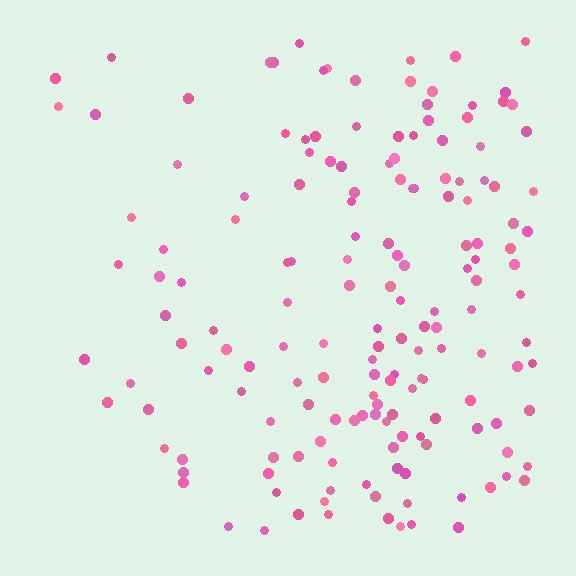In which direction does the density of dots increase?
From left to right, with the right side densest.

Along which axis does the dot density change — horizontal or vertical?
Horizontal.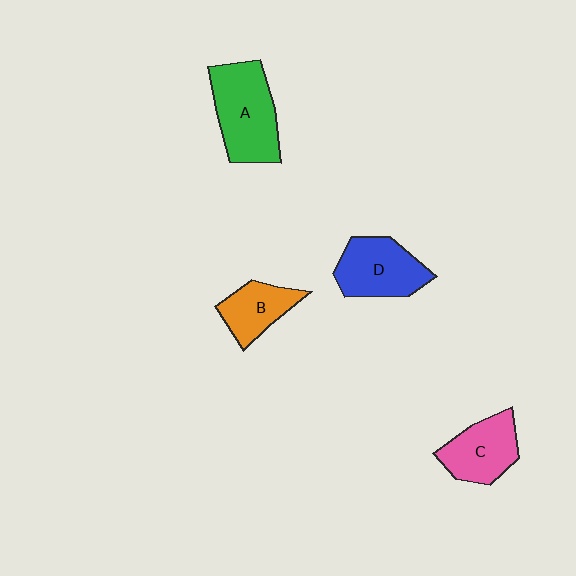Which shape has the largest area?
Shape A (green).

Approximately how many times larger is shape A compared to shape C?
Approximately 1.4 times.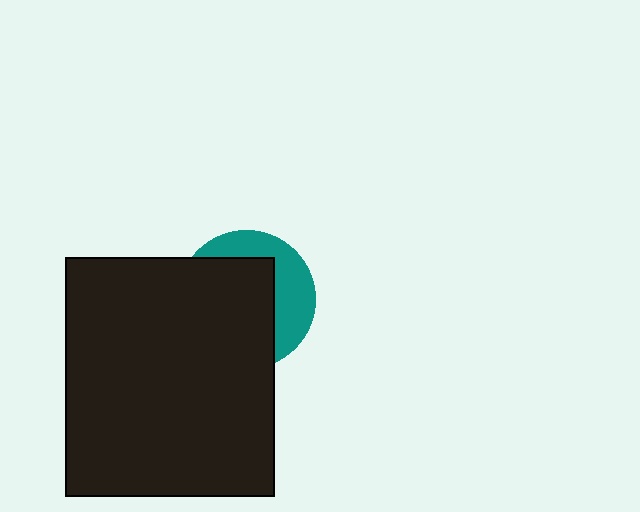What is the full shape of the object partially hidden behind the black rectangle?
The partially hidden object is a teal circle.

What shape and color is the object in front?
The object in front is a black rectangle.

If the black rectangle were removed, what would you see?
You would see the complete teal circle.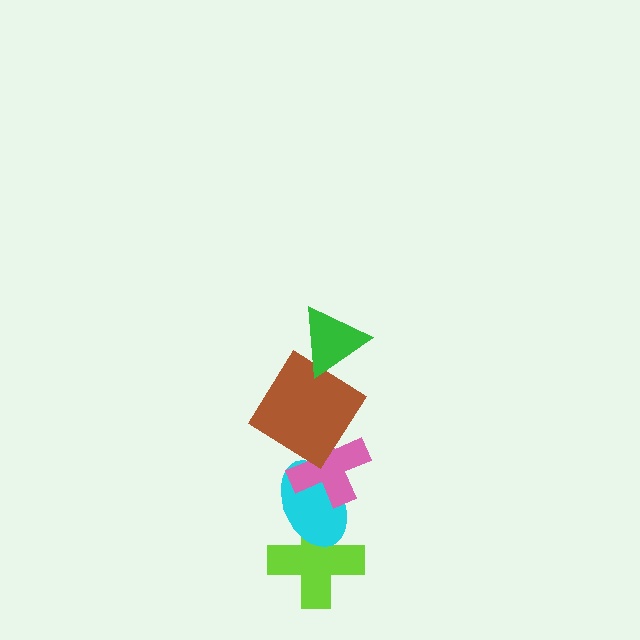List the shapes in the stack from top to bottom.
From top to bottom: the green triangle, the brown diamond, the pink cross, the cyan ellipse, the lime cross.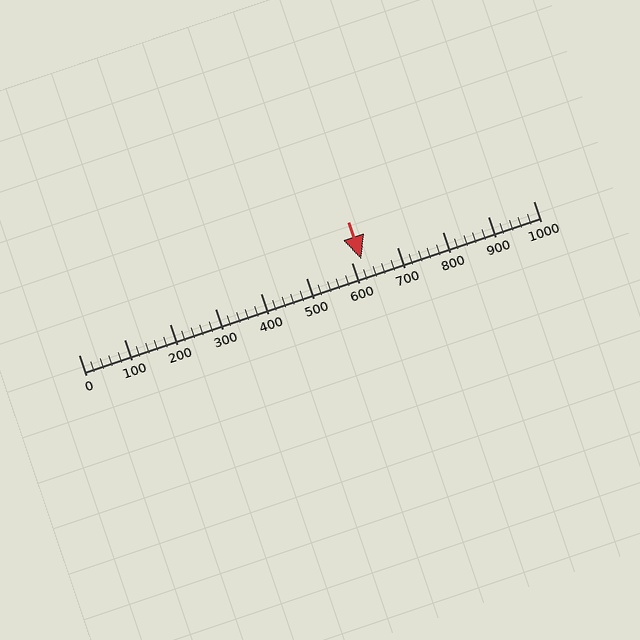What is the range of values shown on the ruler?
The ruler shows values from 0 to 1000.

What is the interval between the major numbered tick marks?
The major tick marks are spaced 100 units apart.